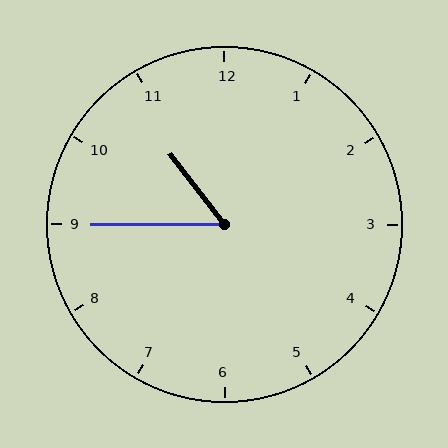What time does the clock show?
10:45.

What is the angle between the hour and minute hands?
Approximately 52 degrees.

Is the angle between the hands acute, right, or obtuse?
It is acute.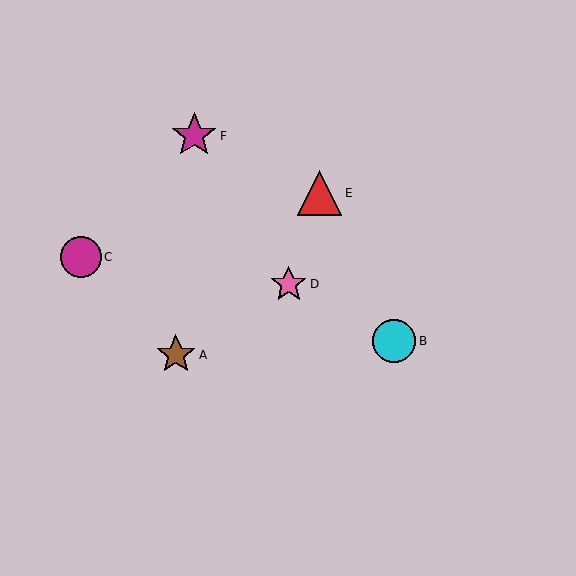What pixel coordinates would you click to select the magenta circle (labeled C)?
Click at (81, 257) to select the magenta circle C.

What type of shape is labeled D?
Shape D is a pink star.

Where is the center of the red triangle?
The center of the red triangle is at (320, 193).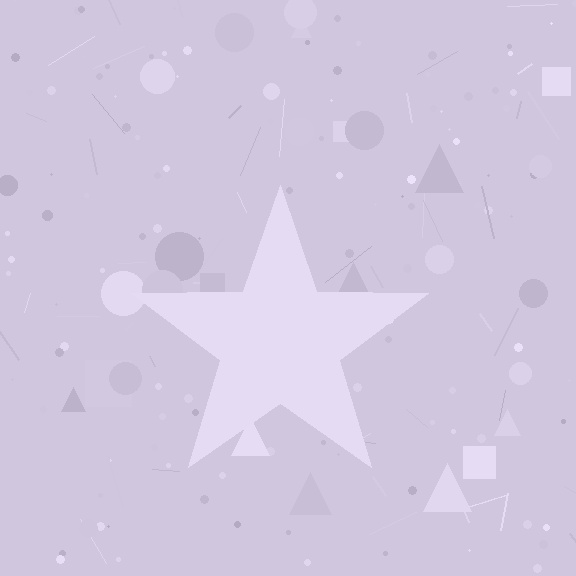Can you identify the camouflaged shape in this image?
The camouflaged shape is a star.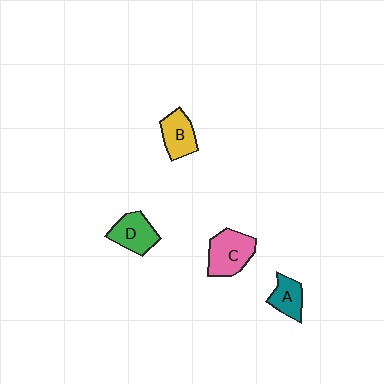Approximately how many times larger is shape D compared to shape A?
Approximately 1.3 times.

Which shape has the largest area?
Shape C (pink).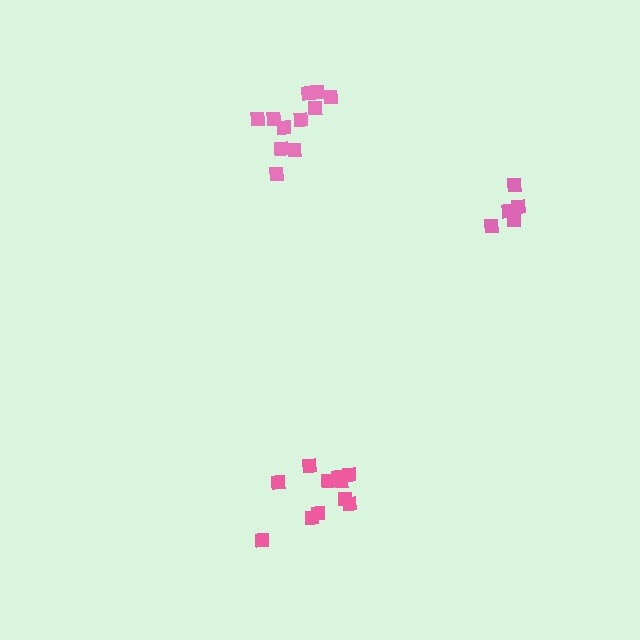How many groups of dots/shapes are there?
There are 3 groups.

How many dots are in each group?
Group 1: 11 dots, Group 2: 5 dots, Group 3: 11 dots (27 total).